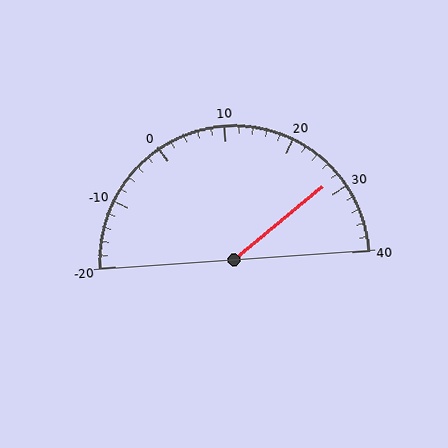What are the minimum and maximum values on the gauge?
The gauge ranges from -20 to 40.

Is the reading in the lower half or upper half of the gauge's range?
The reading is in the upper half of the range (-20 to 40).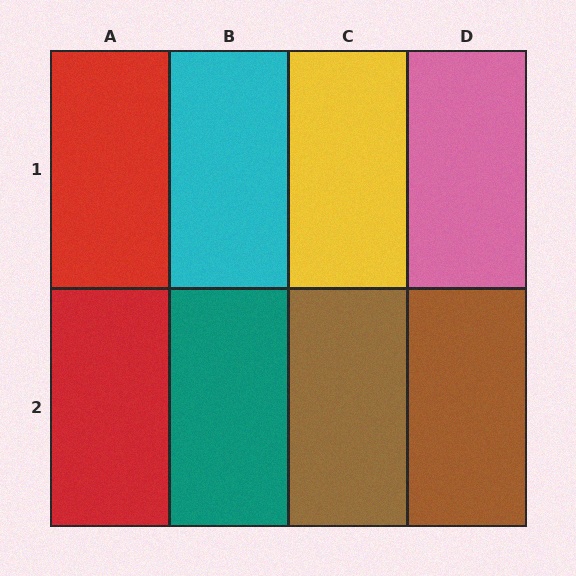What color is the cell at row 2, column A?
Red.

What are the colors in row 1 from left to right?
Red, cyan, yellow, pink.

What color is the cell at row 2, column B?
Teal.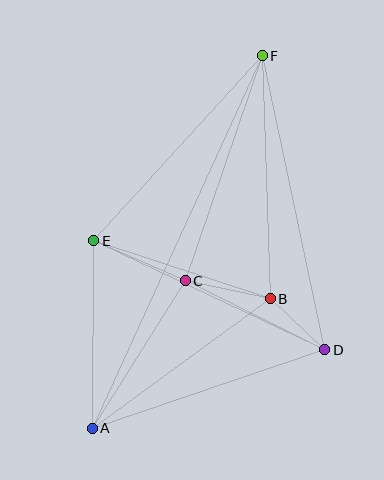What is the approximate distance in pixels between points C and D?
The distance between C and D is approximately 156 pixels.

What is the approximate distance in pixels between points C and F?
The distance between C and F is approximately 238 pixels.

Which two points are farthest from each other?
Points A and F are farthest from each other.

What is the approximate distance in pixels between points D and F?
The distance between D and F is approximately 301 pixels.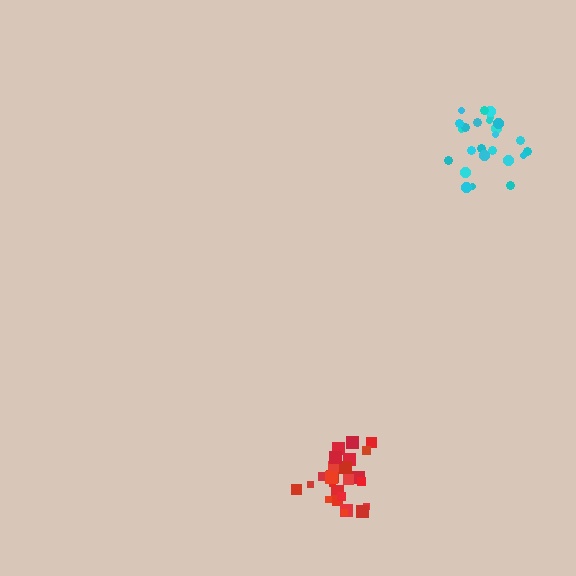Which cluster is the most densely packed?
Cyan.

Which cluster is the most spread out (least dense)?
Red.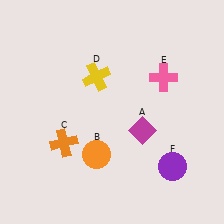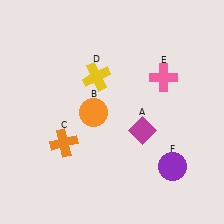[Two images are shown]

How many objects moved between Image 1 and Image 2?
1 object moved between the two images.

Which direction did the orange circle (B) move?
The orange circle (B) moved up.